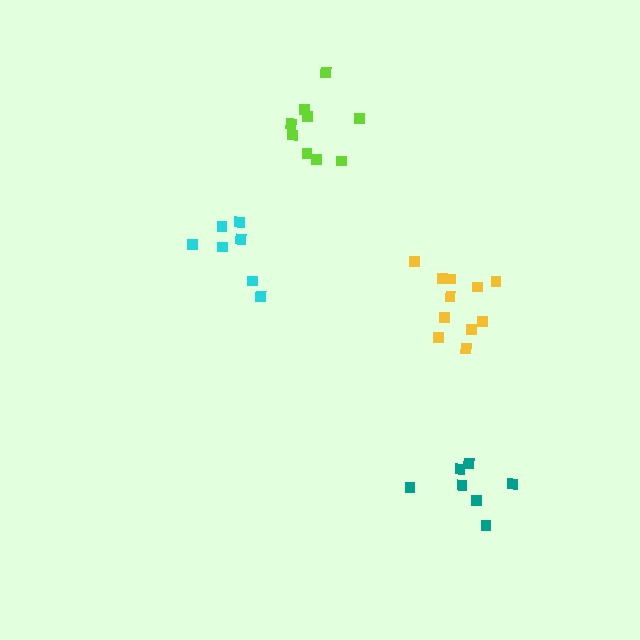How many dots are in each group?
Group 1: 7 dots, Group 2: 11 dots, Group 3: 7 dots, Group 4: 9 dots (34 total).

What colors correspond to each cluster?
The clusters are colored: cyan, yellow, teal, lime.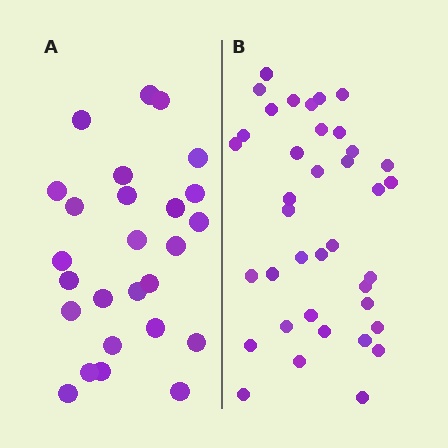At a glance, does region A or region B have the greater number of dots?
Region B (the right region) has more dots.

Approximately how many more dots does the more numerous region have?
Region B has roughly 12 or so more dots than region A.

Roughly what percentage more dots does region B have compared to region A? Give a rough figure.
About 45% more.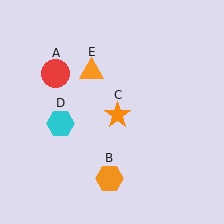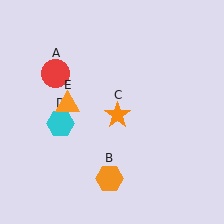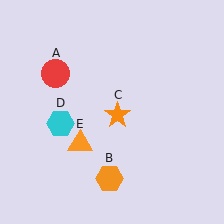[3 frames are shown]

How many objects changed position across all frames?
1 object changed position: orange triangle (object E).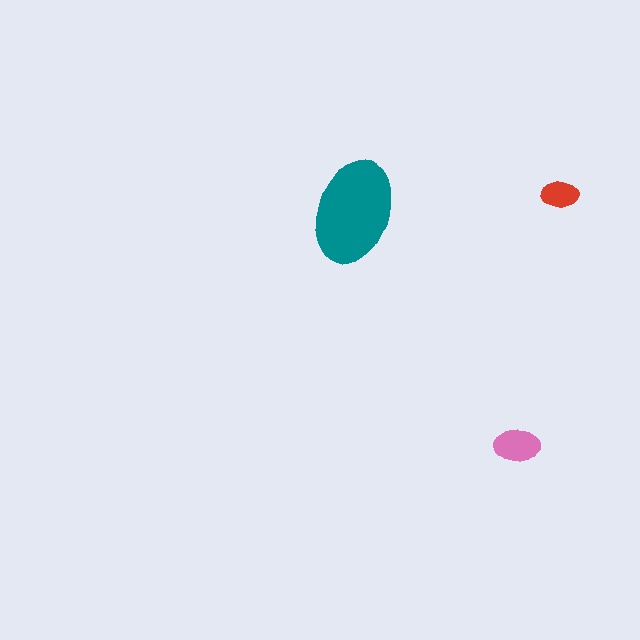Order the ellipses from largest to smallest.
the teal one, the pink one, the red one.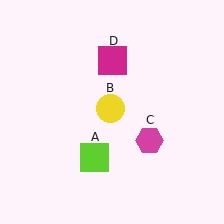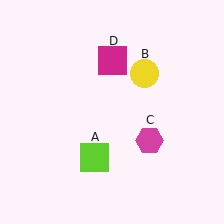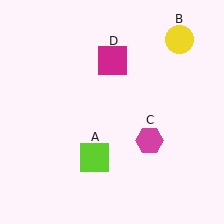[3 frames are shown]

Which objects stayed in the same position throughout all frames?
Lime square (object A) and magenta hexagon (object C) and magenta square (object D) remained stationary.